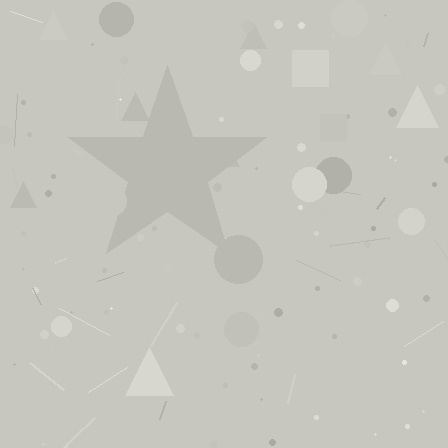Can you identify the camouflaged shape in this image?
The camouflaged shape is a star.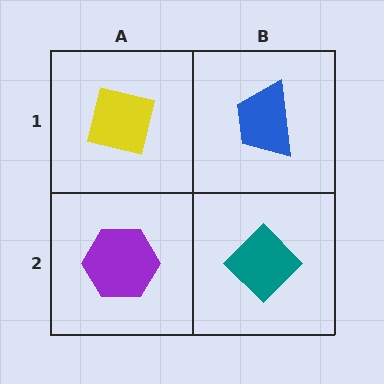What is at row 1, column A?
A yellow square.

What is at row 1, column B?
A blue trapezoid.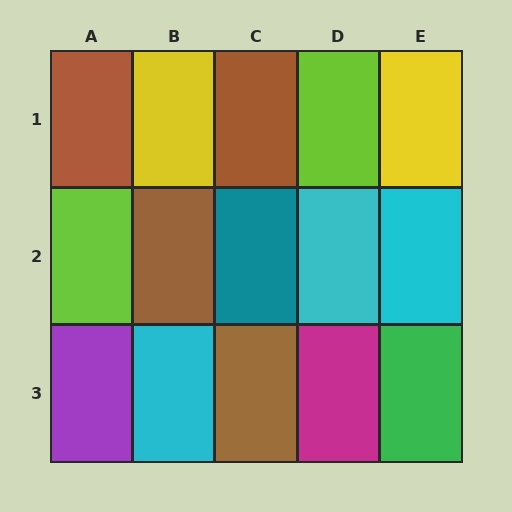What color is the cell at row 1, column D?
Lime.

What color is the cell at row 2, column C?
Teal.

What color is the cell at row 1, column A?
Brown.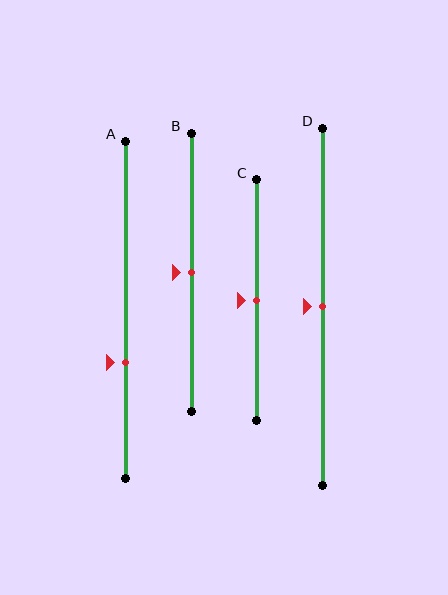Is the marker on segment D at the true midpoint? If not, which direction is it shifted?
Yes, the marker on segment D is at the true midpoint.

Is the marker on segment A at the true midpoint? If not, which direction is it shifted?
No, the marker on segment A is shifted downward by about 16% of the segment length.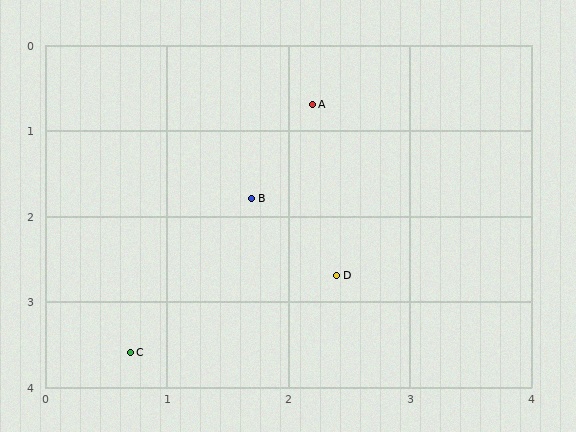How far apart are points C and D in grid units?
Points C and D are about 1.9 grid units apart.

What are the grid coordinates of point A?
Point A is at approximately (2.2, 0.7).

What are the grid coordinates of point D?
Point D is at approximately (2.4, 2.7).